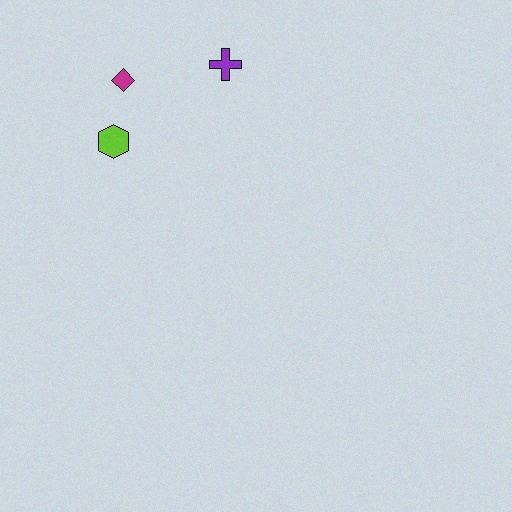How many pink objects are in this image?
There are no pink objects.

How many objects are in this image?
There are 3 objects.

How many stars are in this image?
There are no stars.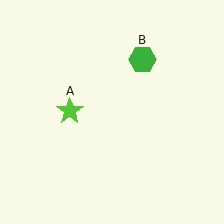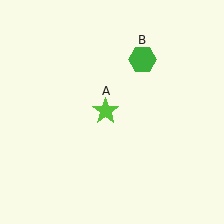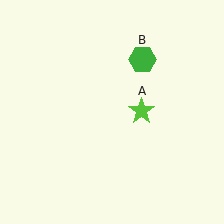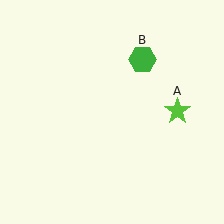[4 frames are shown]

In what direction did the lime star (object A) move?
The lime star (object A) moved right.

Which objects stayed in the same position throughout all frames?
Green hexagon (object B) remained stationary.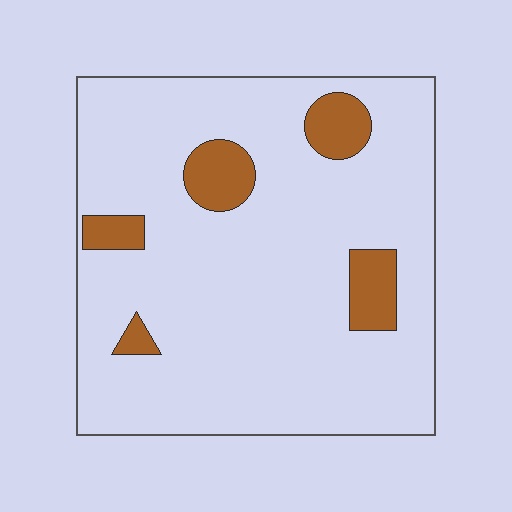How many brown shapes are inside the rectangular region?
5.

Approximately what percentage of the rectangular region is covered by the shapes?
Approximately 10%.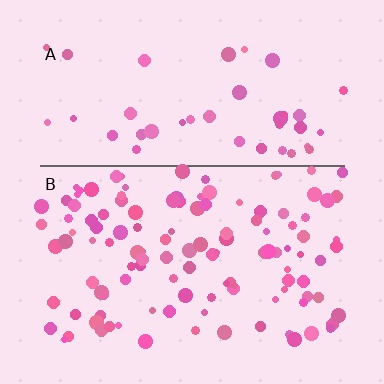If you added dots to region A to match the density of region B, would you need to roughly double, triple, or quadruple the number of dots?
Approximately triple.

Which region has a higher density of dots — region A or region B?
B (the bottom).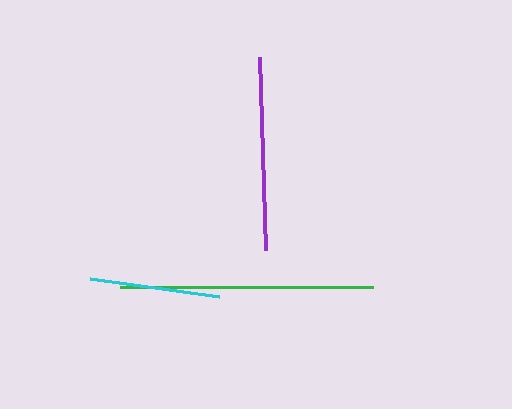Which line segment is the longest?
The green line is the longest at approximately 252 pixels.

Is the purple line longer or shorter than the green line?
The green line is longer than the purple line.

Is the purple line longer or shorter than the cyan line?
The purple line is longer than the cyan line.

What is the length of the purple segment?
The purple segment is approximately 193 pixels long.